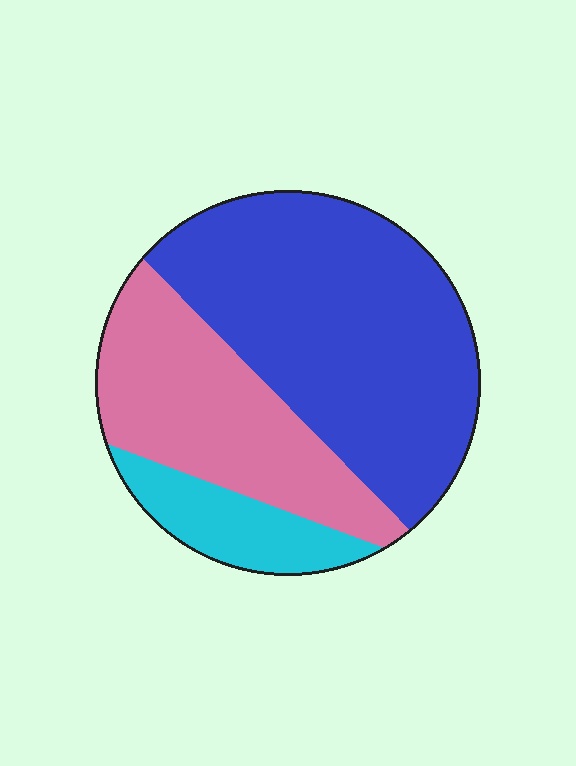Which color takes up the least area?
Cyan, at roughly 15%.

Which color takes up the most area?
Blue, at roughly 55%.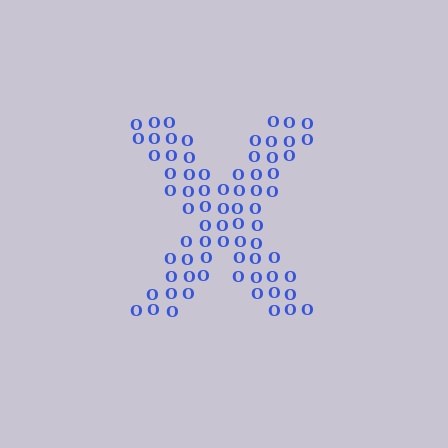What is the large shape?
The large shape is the letter X.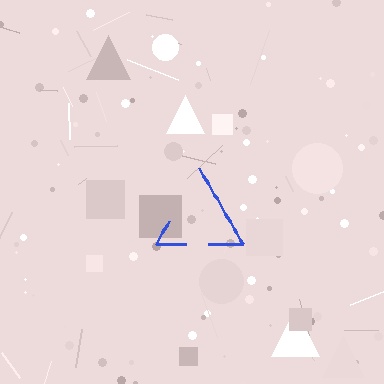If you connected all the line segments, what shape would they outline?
They would outline a triangle.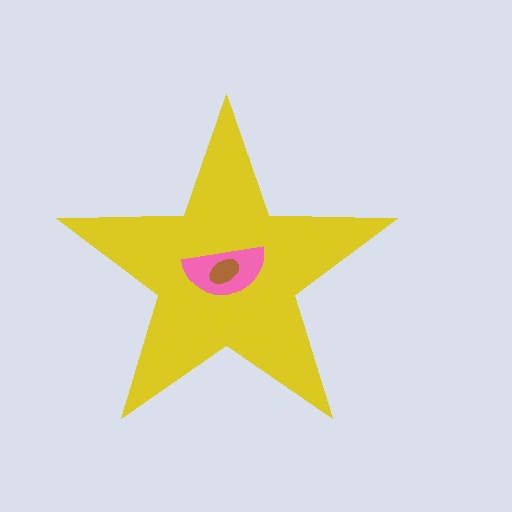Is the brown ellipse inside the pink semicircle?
Yes.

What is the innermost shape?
The brown ellipse.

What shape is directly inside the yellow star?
The pink semicircle.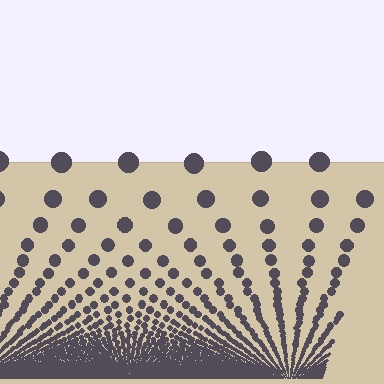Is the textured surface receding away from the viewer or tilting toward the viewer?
The surface appears to tilt toward the viewer. Texture elements get larger and sparser toward the top.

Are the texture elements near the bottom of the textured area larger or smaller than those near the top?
Smaller. The gradient is inverted — elements near the bottom are smaller and denser.